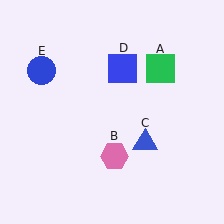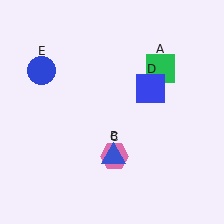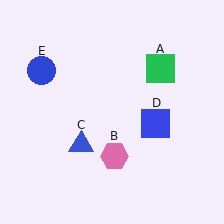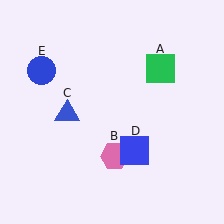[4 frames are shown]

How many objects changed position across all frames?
2 objects changed position: blue triangle (object C), blue square (object D).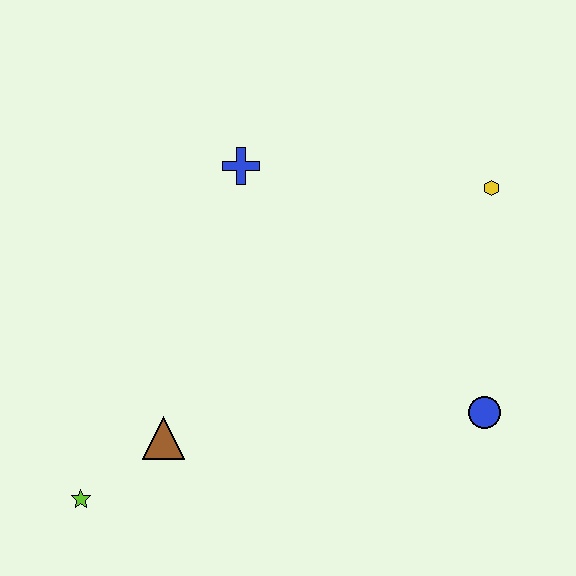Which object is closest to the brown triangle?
The lime star is closest to the brown triangle.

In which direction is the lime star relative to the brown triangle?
The lime star is to the left of the brown triangle.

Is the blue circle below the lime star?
No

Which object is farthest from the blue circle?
The lime star is farthest from the blue circle.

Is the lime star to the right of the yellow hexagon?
No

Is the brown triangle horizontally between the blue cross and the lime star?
Yes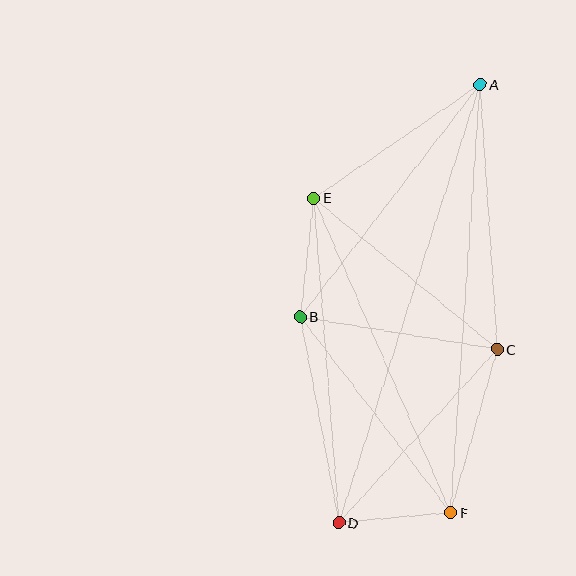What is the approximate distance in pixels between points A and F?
The distance between A and F is approximately 430 pixels.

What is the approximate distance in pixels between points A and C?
The distance between A and C is approximately 266 pixels.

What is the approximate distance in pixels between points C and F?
The distance between C and F is approximately 170 pixels.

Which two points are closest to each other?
Points D and F are closest to each other.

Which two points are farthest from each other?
Points A and D are farthest from each other.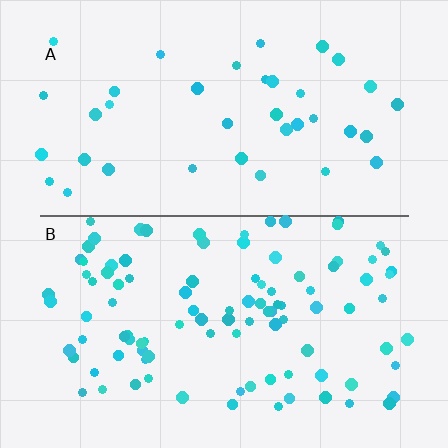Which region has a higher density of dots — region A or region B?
B (the bottom).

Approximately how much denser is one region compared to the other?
Approximately 2.7× — region B over region A.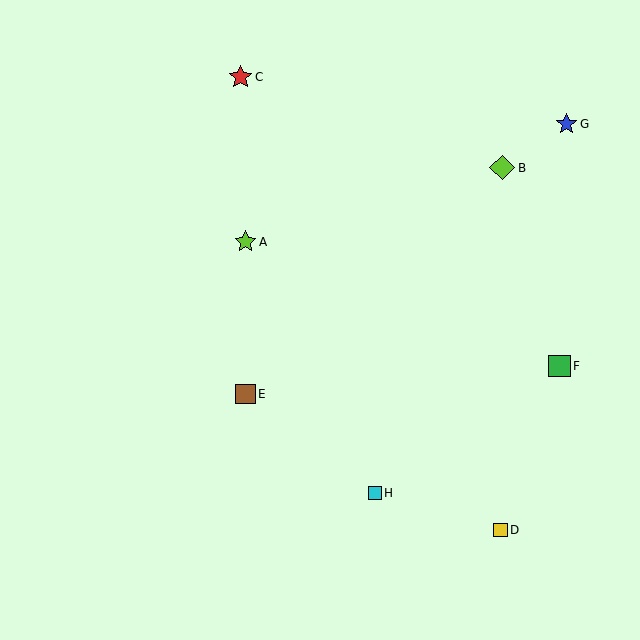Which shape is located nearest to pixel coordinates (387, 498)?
The cyan square (labeled H) at (375, 493) is nearest to that location.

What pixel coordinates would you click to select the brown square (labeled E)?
Click at (245, 394) to select the brown square E.